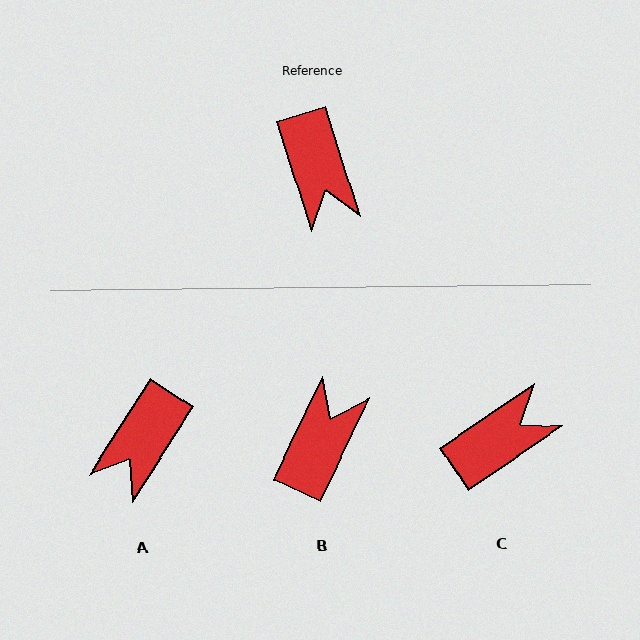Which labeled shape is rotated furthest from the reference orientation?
B, about 137 degrees away.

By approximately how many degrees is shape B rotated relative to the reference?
Approximately 137 degrees counter-clockwise.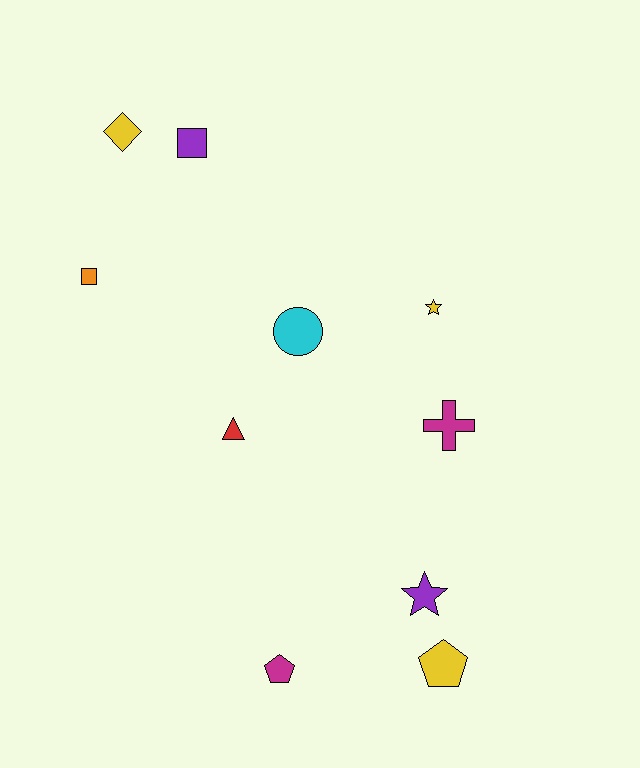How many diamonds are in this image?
There is 1 diamond.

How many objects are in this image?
There are 10 objects.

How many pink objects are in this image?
There are no pink objects.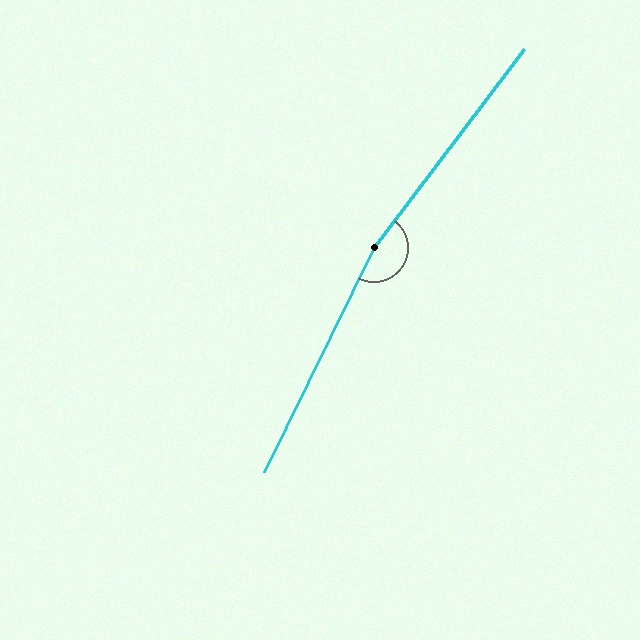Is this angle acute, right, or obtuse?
It is obtuse.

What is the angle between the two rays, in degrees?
Approximately 169 degrees.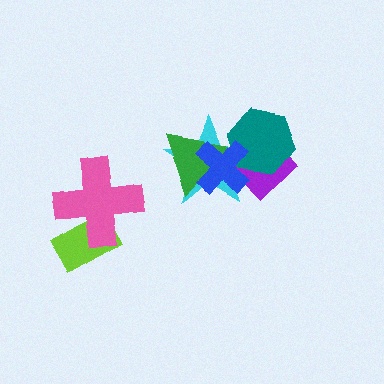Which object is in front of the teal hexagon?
The blue cross is in front of the teal hexagon.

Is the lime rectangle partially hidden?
Yes, it is partially covered by another shape.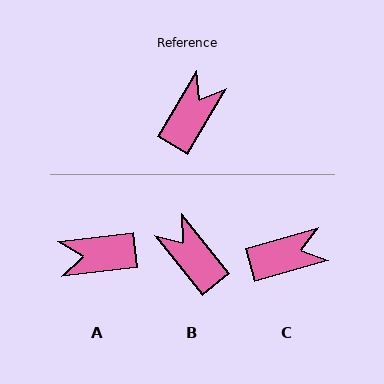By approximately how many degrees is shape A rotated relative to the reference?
Approximately 128 degrees counter-clockwise.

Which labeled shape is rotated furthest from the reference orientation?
A, about 128 degrees away.